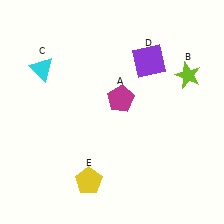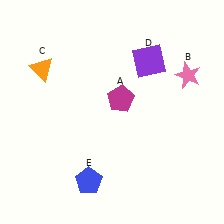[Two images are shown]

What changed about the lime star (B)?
In Image 1, B is lime. In Image 2, it changed to pink.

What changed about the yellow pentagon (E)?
In Image 1, E is yellow. In Image 2, it changed to blue.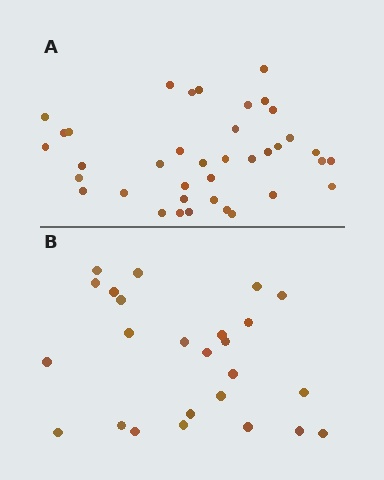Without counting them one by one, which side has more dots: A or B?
Region A (the top region) has more dots.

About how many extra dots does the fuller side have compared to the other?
Region A has approximately 15 more dots than region B.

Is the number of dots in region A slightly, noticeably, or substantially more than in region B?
Region A has substantially more. The ratio is roughly 1.5 to 1.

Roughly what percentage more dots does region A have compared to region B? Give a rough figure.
About 50% more.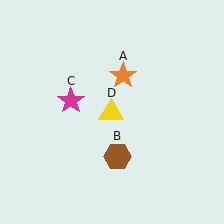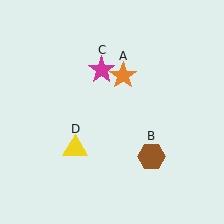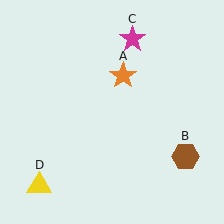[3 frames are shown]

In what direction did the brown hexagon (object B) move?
The brown hexagon (object B) moved right.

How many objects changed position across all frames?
3 objects changed position: brown hexagon (object B), magenta star (object C), yellow triangle (object D).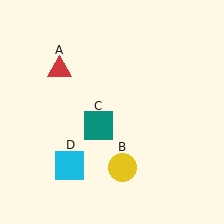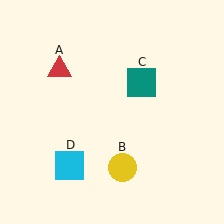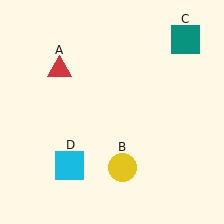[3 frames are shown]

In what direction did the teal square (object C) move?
The teal square (object C) moved up and to the right.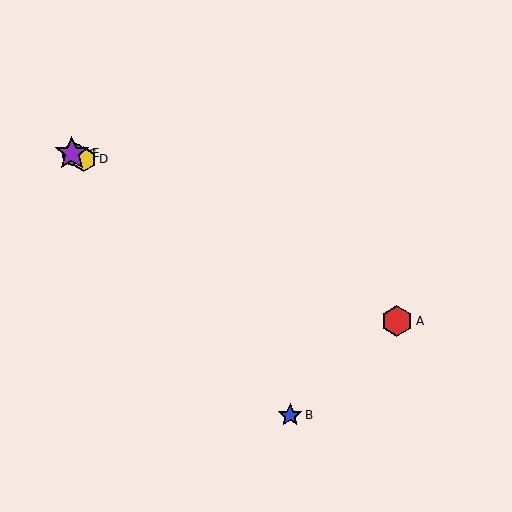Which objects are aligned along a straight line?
Objects A, C, D, E are aligned along a straight line.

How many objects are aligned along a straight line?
4 objects (A, C, D, E) are aligned along a straight line.